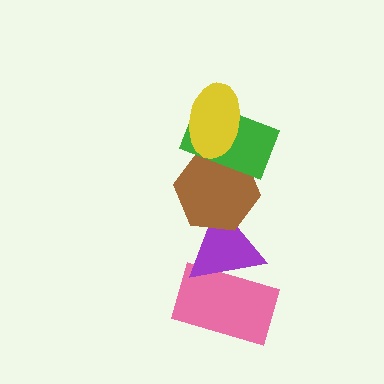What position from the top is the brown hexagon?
The brown hexagon is 3rd from the top.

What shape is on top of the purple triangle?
The brown hexagon is on top of the purple triangle.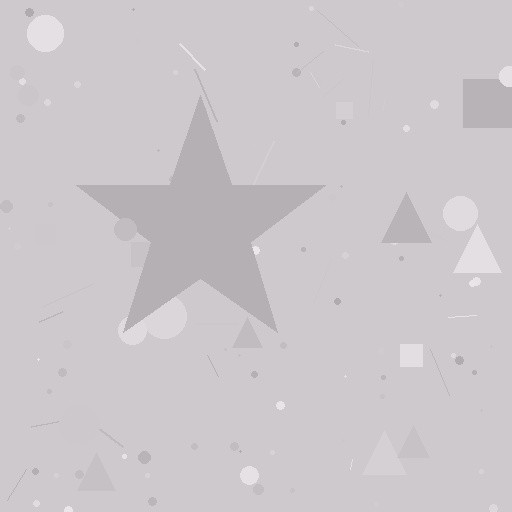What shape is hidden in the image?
A star is hidden in the image.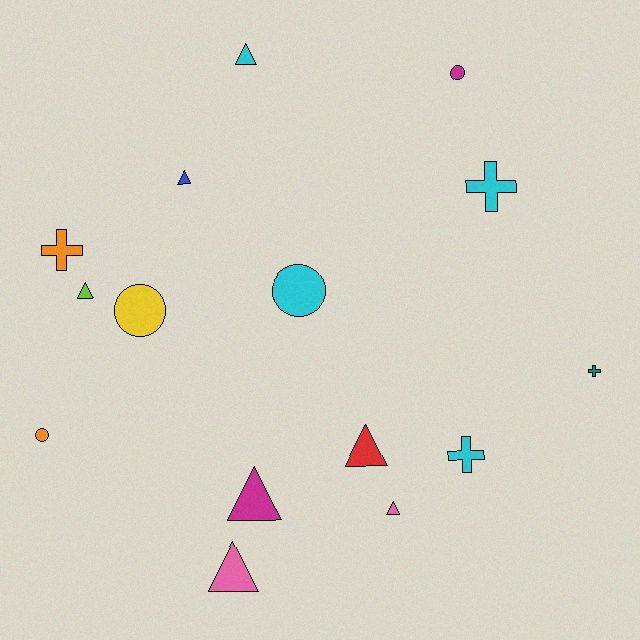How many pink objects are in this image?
There are 2 pink objects.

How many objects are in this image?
There are 15 objects.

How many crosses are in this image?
There are 4 crosses.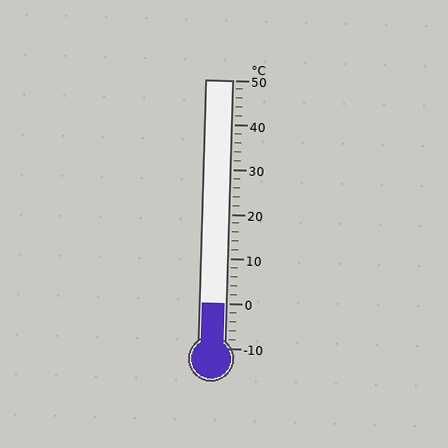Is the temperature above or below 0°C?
The temperature is at 0°C.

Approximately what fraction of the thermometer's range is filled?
The thermometer is filled to approximately 15% of its range.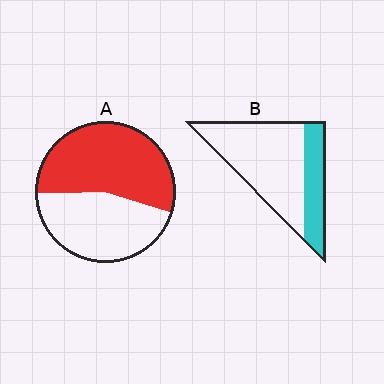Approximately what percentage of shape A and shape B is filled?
A is approximately 55% and B is approximately 30%.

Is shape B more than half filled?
No.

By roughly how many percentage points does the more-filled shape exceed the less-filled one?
By roughly 25 percentage points (A over B).